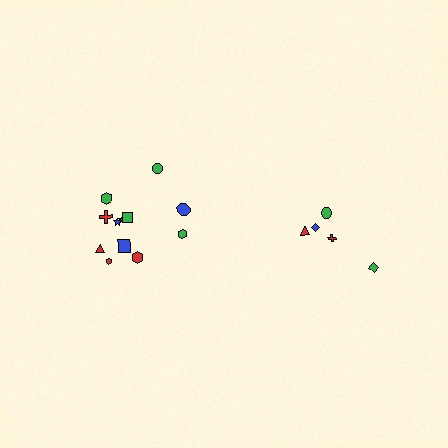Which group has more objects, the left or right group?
The left group.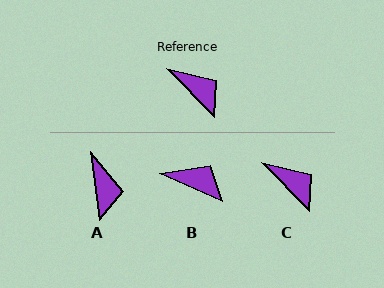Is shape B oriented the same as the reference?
No, it is off by about 21 degrees.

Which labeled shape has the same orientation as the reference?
C.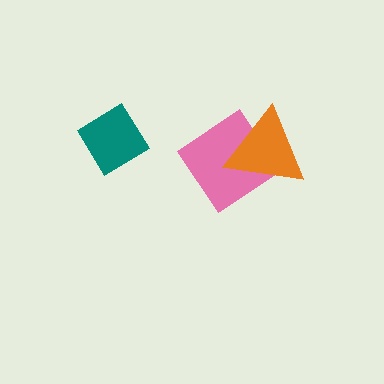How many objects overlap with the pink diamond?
1 object overlaps with the pink diamond.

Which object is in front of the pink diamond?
The orange triangle is in front of the pink diamond.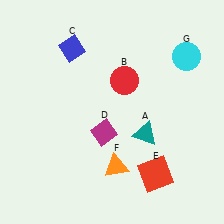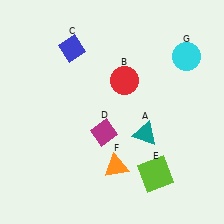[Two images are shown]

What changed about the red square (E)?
In Image 1, E is red. In Image 2, it changed to lime.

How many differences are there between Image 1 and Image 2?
There is 1 difference between the two images.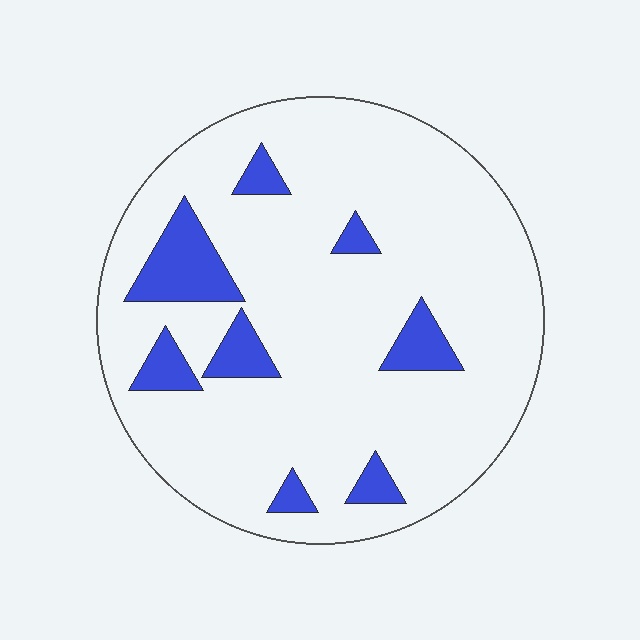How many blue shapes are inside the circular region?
8.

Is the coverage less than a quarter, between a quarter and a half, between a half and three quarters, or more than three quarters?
Less than a quarter.